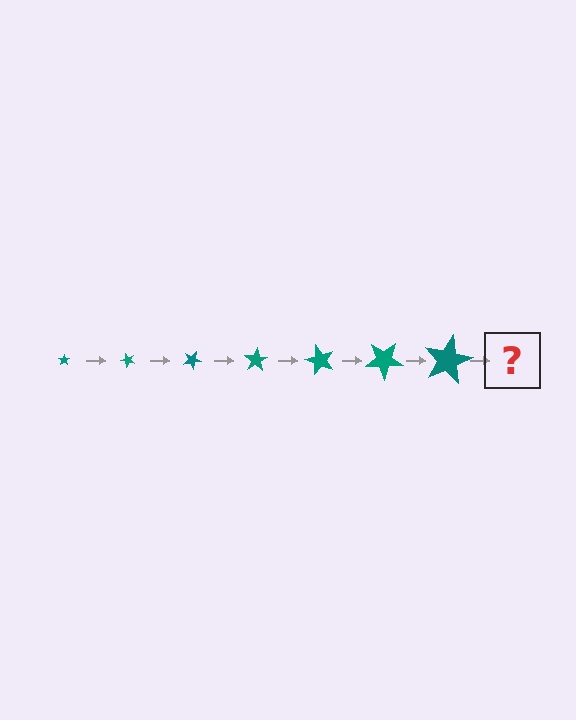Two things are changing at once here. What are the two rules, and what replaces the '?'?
The two rules are that the star grows larger each step and it rotates 50 degrees each step. The '?' should be a star, larger than the previous one and rotated 350 degrees from the start.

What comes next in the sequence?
The next element should be a star, larger than the previous one and rotated 350 degrees from the start.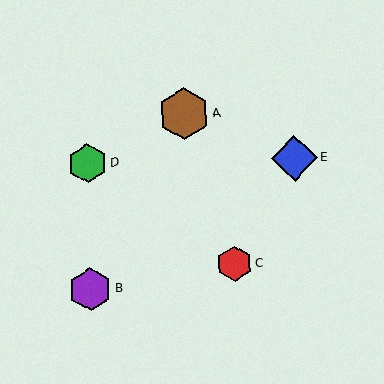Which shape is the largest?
The brown hexagon (labeled A) is the largest.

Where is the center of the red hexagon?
The center of the red hexagon is at (234, 264).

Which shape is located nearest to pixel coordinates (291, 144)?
The blue diamond (labeled E) at (294, 158) is nearest to that location.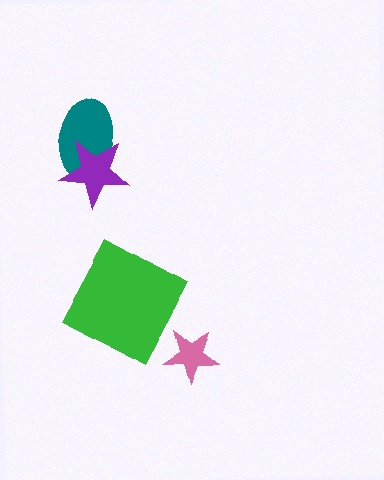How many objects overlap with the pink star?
0 objects overlap with the pink star.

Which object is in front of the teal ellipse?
The purple star is in front of the teal ellipse.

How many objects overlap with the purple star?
1 object overlaps with the purple star.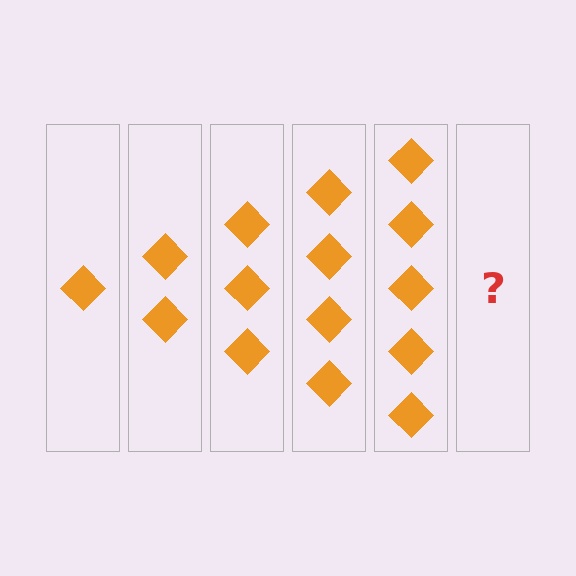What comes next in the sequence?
The next element should be 6 diamonds.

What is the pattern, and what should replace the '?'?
The pattern is that each step adds one more diamond. The '?' should be 6 diamonds.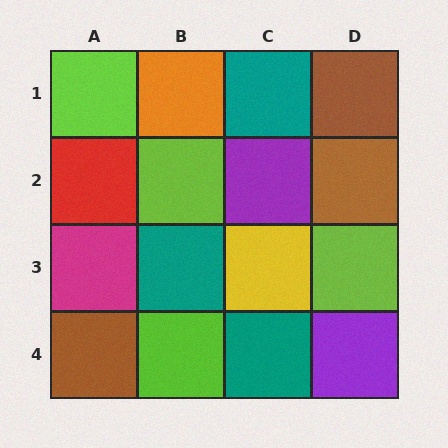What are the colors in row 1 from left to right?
Lime, orange, teal, brown.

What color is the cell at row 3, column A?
Magenta.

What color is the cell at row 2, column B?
Lime.